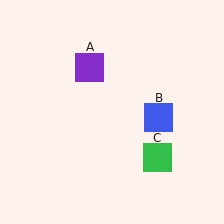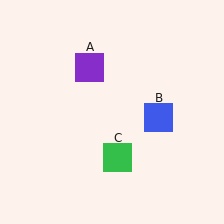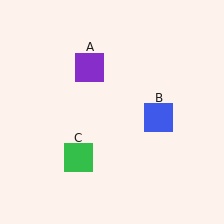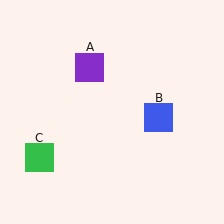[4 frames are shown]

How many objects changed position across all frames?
1 object changed position: green square (object C).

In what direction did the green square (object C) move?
The green square (object C) moved left.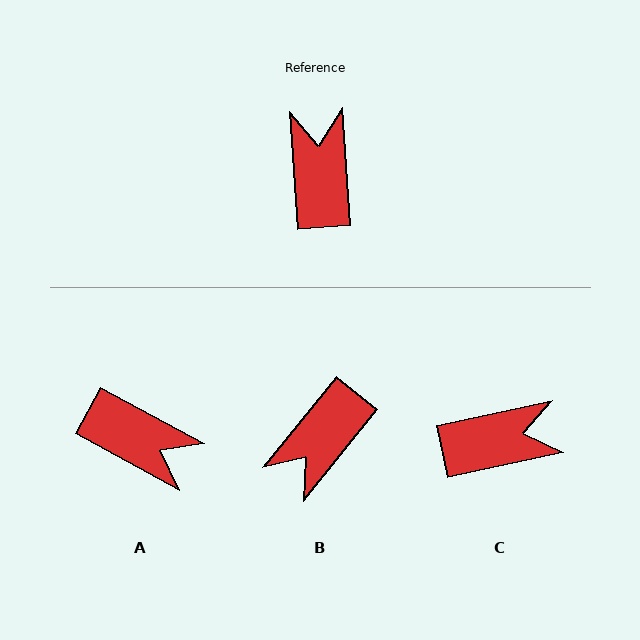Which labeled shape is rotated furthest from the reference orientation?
B, about 136 degrees away.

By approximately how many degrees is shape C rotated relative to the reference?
Approximately 82 degrees clockwise.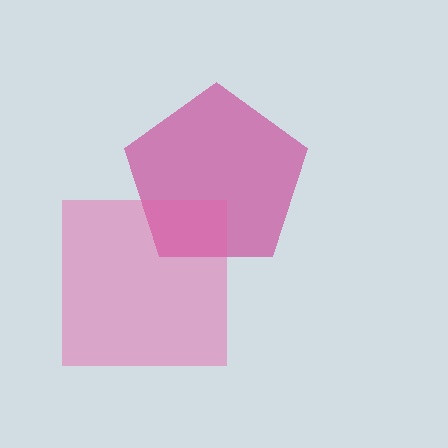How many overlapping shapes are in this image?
There are 2 overlapping shapes in the image.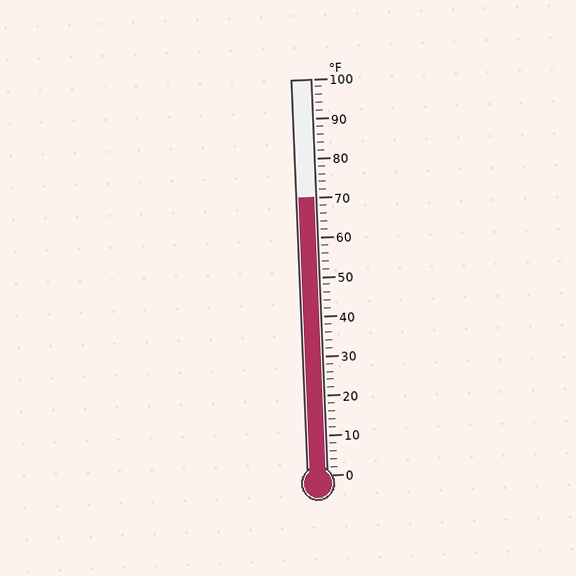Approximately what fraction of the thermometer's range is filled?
The thermometer is filled to approximately 70% of its range.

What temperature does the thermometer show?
The thermometer shows approximately 70°F.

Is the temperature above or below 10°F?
The temperature is above 10°F.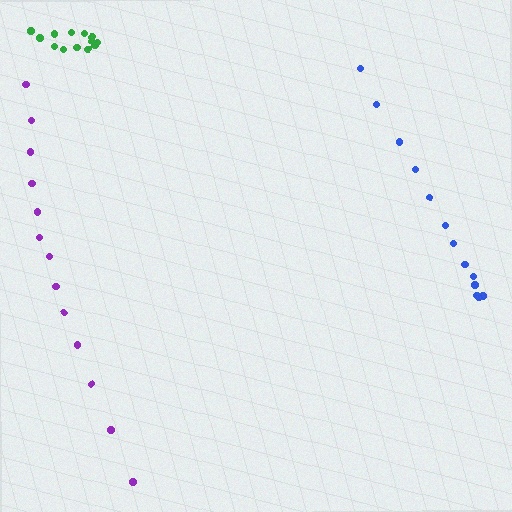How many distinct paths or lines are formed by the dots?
There are 3 distinct paths.